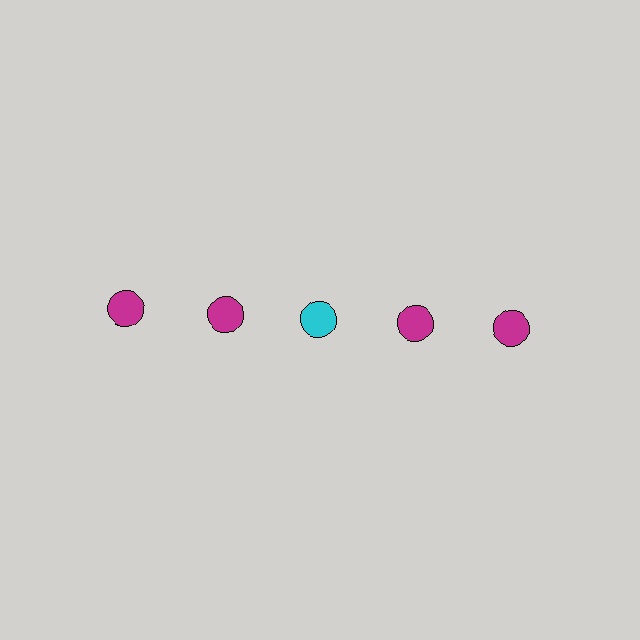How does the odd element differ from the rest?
It has a different color: cyan instead of magenta.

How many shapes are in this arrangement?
There are 5 shapes arranged in a grid pattern.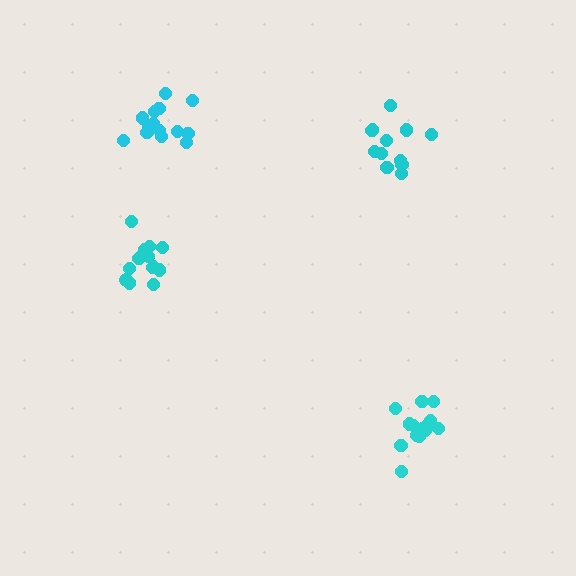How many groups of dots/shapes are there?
There are 4 groups.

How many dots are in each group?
Group 1: 14 dots, Group 2: 14 dots, Group 3: 14 dots, Group 4: 12 dots (54 total).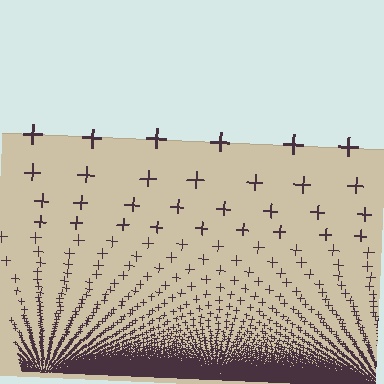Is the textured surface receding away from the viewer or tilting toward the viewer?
The surface appears to tilt toward the viewer. Texture elements get larger and sparser toward the top.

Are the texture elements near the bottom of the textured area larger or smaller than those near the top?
Smaller. The gradient is inverted — elements near the bottom are smaller and denser.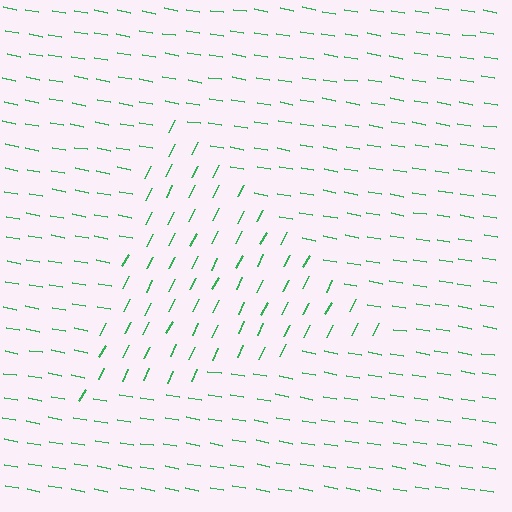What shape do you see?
I see a triangle.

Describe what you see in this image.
The image is filled with small green line segments. A triangle region in the image has lines oriented differently from the surrounding lines, creating a visible texture boundary.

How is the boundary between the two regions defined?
The boundary is defined purely by a change in line orientation (approximately 73 degrees difference). All lines are the same color and thickness.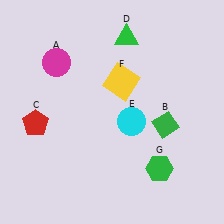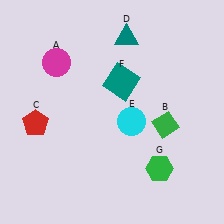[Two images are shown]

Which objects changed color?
D changed from green to teal. F changed from yellow to teal.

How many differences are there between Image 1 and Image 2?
There are 2 differences between the two images.